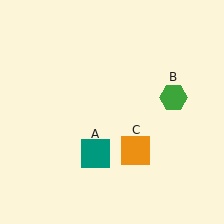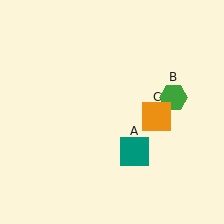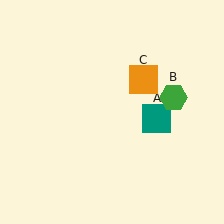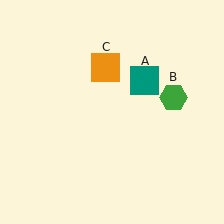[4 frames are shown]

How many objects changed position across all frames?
2 objects changed position: teal square (object A), orange square (object C).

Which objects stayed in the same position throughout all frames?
Green hexagon (object B) remained stationary.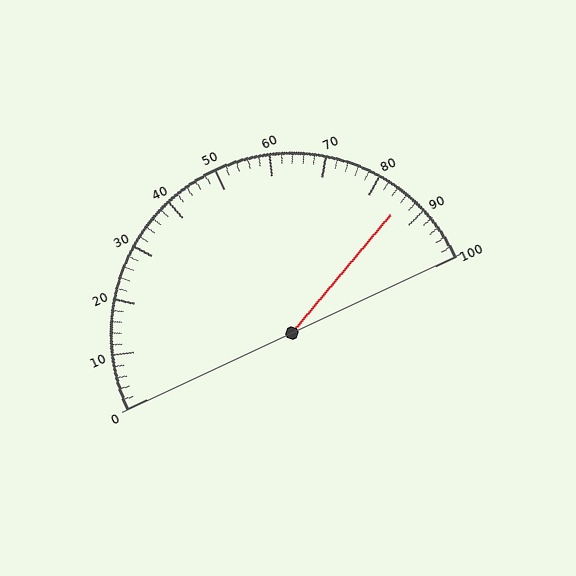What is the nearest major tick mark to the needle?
The nearest major tick mark is 90.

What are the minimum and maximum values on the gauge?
The gauge ranges from 0 to 100.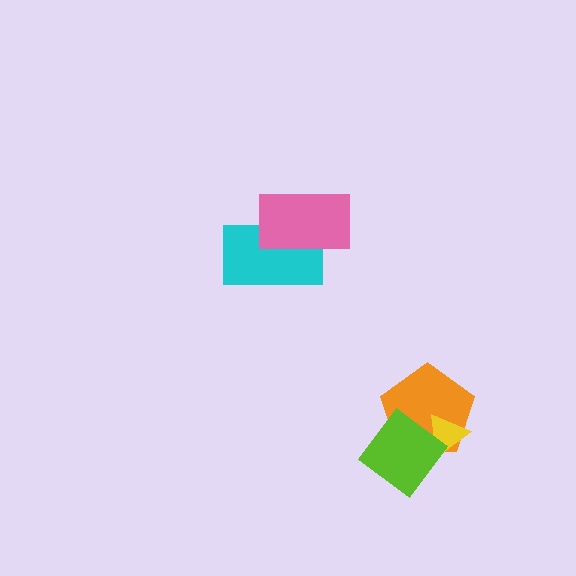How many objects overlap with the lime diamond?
2 objects overlap with the lime diamond.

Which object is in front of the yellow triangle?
The lime diamond is in front of the yellow triangle.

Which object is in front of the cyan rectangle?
The pink rectangle is in front of the cyan rectangle.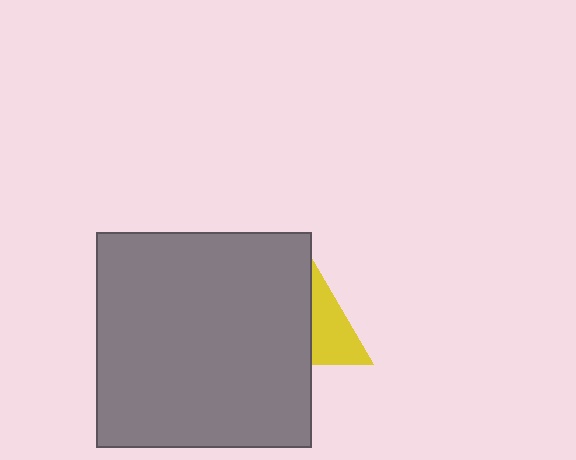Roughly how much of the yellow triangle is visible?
A small part of it is visible (roughly 43%).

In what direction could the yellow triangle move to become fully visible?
The yellow triangle could move right. That would shift it out from behind the gray square entirely.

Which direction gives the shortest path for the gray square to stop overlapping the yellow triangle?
Moving left gives the shortest separation.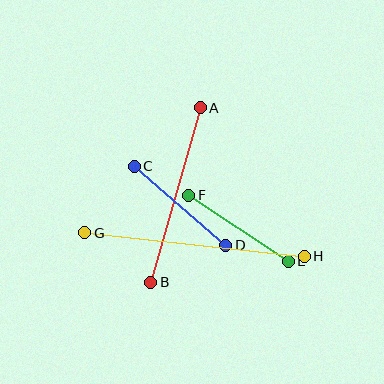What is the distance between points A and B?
The distance is approximately 182 pixels.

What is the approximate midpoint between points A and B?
The midpoint is at approximately (176, 195) pixels.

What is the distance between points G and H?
The distance is approximately 221 pixels.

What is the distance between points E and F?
The distance is approximately 119 pixels.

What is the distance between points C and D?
The distance is approximately 121 pixels.